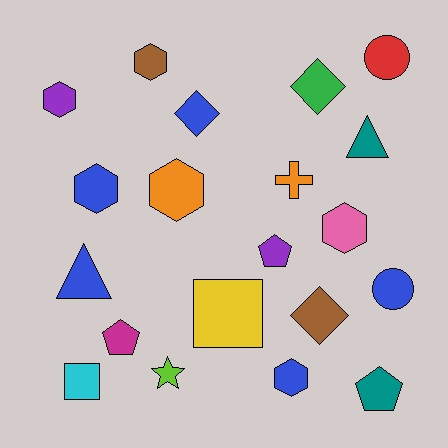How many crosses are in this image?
There is 1 cross.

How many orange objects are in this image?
There are 2 orange objects.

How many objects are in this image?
There are 20 objects.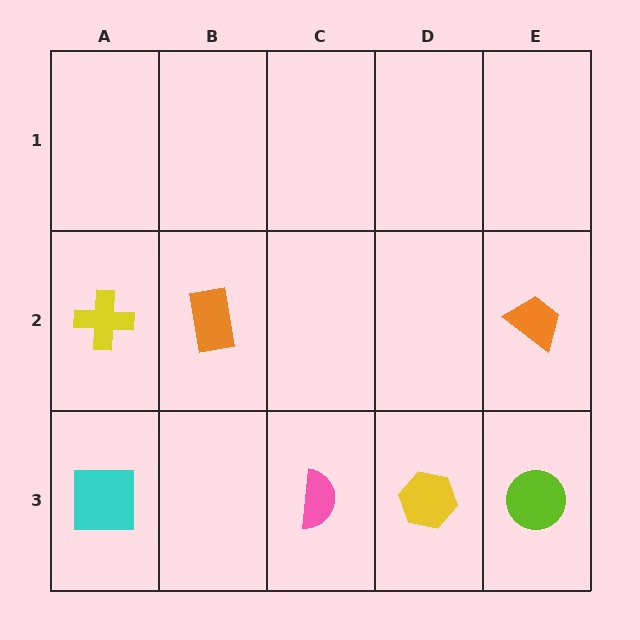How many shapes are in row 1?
0 shapes.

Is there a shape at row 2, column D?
No, that cell is empty.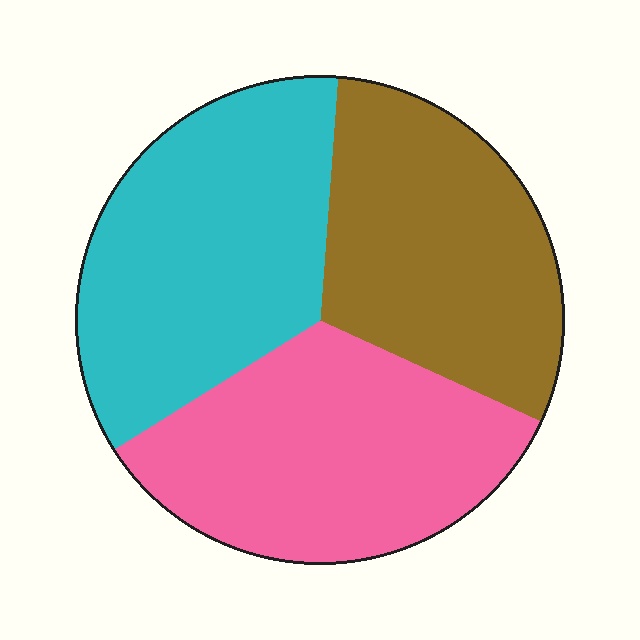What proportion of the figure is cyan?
Cyan covers about 35% of the figure.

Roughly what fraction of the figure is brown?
Brown takes up between a sixth and a third of the figure.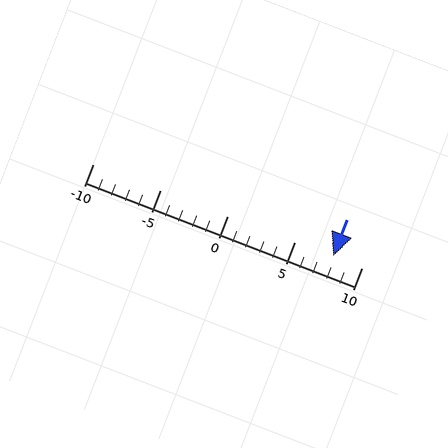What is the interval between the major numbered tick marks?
The major tick marks are spaced 5 units apart.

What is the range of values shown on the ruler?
The ruler shows values from -10 to 10.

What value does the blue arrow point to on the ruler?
The blue arrow points to approximately 8.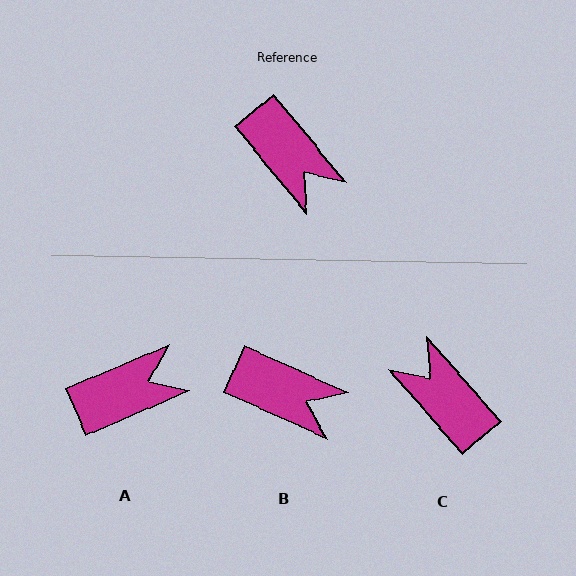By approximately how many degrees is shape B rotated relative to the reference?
Approximately 27 degrees counter-clockwise.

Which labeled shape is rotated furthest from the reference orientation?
C, about 178 degrees away.